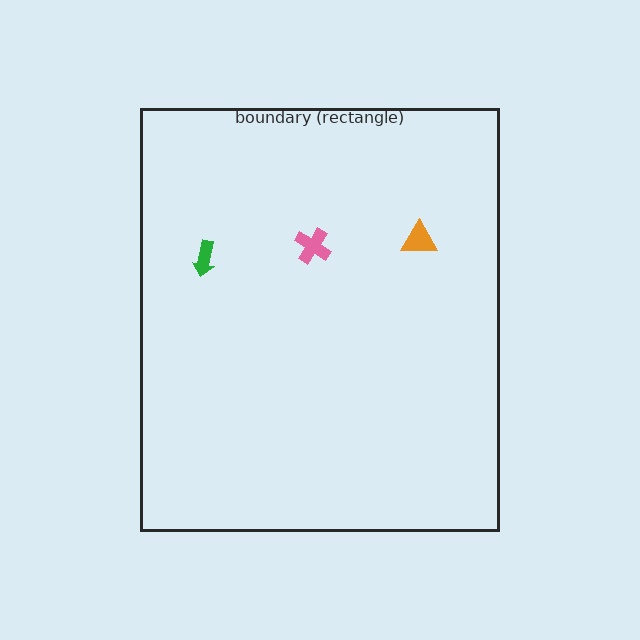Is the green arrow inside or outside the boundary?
Inside.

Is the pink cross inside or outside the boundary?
Inside.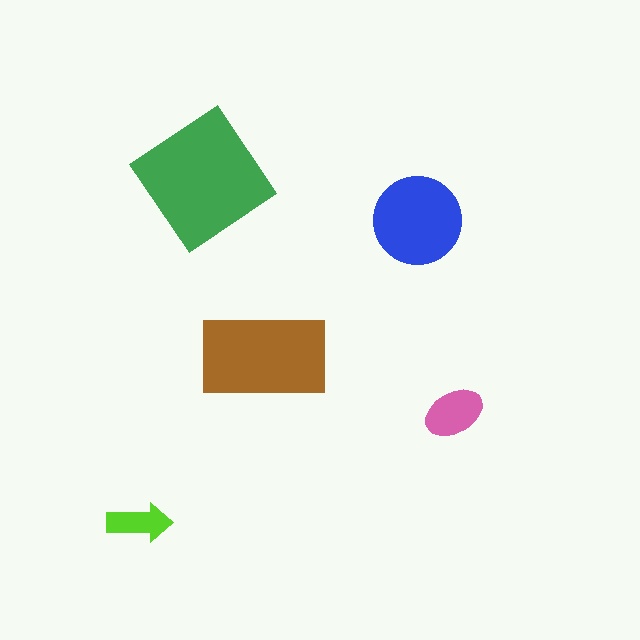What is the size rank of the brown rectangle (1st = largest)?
2nd.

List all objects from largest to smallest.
The green diamond, the brown rectangle, the blue circle, the pink ellipse, the lime arrow.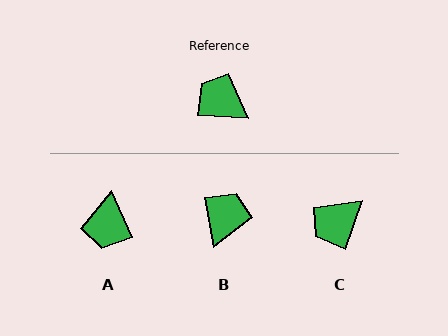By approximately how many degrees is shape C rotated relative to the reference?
Approximately 74 degrees counter-clockwise.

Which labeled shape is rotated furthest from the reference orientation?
A, about 117 degrees away.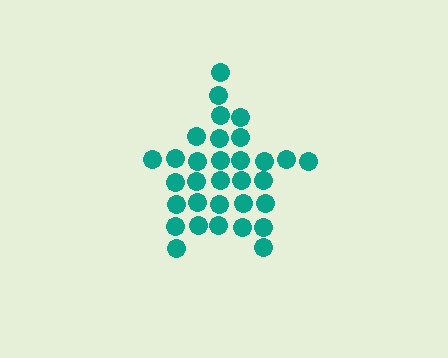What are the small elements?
The small elements are circles.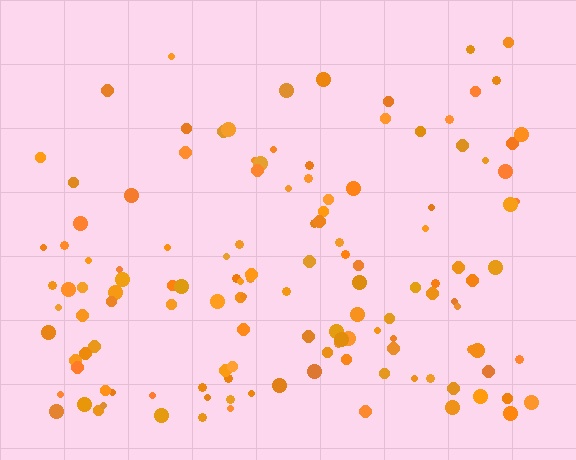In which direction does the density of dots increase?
From top to bottom, with the bottom side densest.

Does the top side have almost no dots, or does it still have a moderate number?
Still a moderate number, just noticeably fewer than the bottom.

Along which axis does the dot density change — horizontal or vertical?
Vertical.